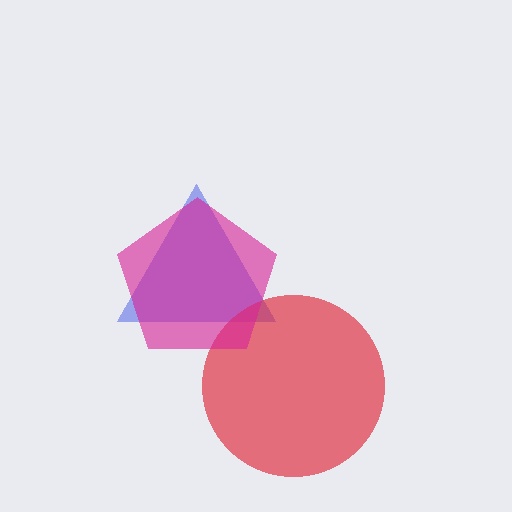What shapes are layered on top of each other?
The layered shapes are: a blue triangle, a red circle, a magenta pentagon.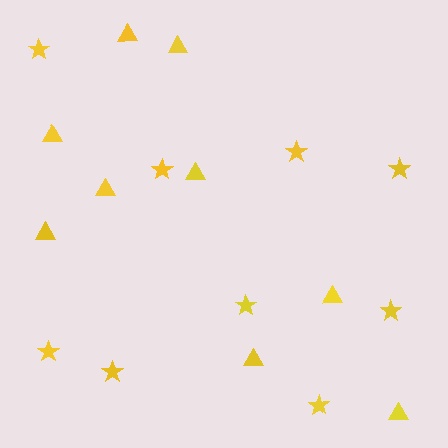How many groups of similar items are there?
There are 2 groups: one group of triangles (9) and one group of stars (9).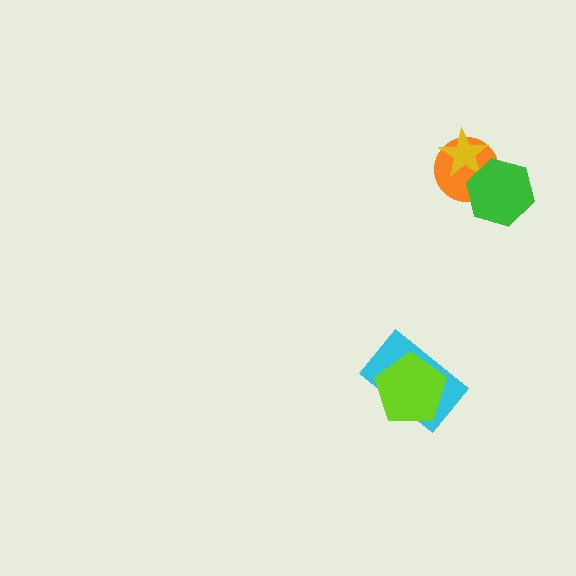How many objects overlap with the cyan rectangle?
1 object overlaps with the cyan rectangle.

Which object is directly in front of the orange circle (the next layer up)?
The yellow star is directly in front of the orange circle.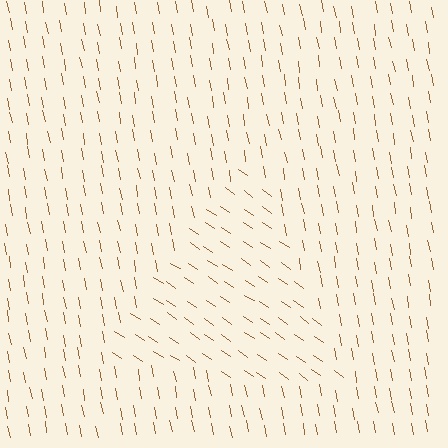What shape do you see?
I see a triangle.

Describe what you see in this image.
The image is filled with small brown line segments. A triangle region in the image has lines oriented differently from the surrounding lines, creating a visible texture boundary.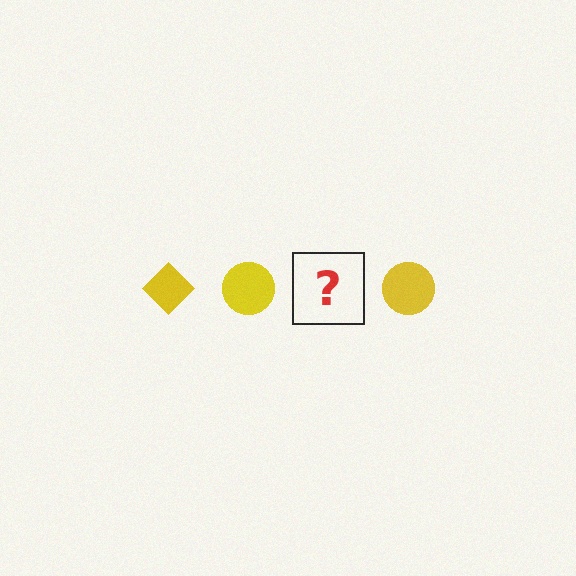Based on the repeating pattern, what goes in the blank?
The blank should be a yellow diamond.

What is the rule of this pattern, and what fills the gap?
The rule is that the pattern cycles through diamond, circle shapes in yellow. The gap should be filled with a yellow diamond.